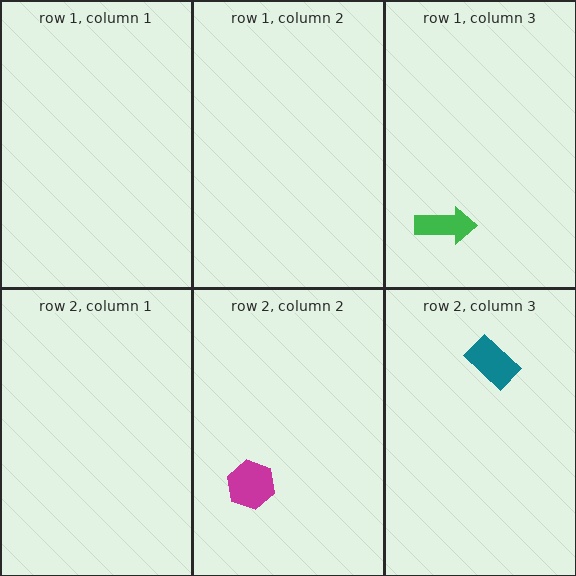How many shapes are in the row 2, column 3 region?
1.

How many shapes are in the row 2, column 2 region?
1.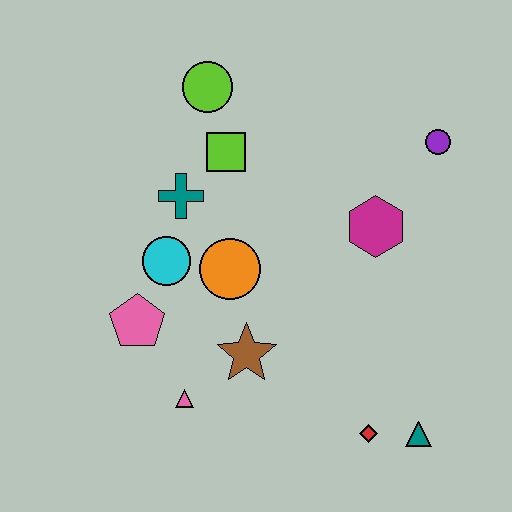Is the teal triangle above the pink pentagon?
No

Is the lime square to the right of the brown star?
No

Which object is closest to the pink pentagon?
The cyan circle is closest to the pink pentagon.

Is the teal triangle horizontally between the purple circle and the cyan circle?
Yes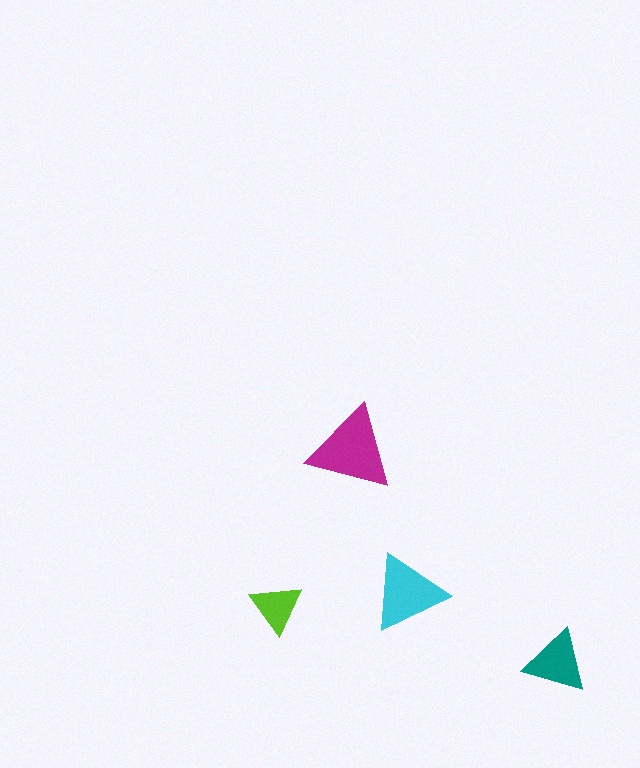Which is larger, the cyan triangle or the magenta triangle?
The magenta one.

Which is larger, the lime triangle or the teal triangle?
The teal one.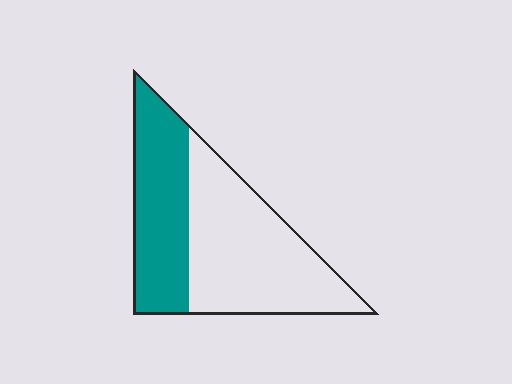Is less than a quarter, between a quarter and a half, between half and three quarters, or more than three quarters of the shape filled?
Between a quarter and a half.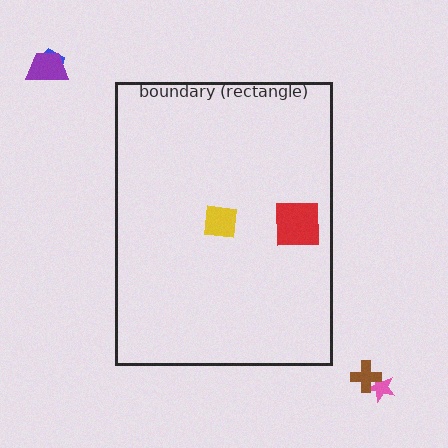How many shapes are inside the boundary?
2 inside, 4 outside.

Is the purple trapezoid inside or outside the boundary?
Outside.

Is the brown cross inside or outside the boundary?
Outside.